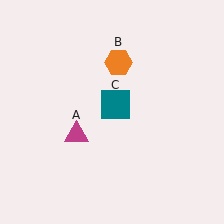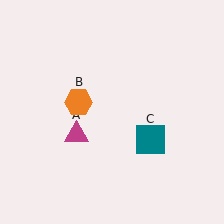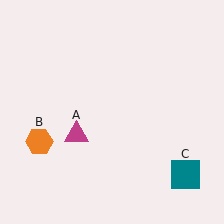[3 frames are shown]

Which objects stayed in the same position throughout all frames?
Magenta triangle (object A) remained stationary.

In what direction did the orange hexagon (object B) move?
The orange hexagon (object B) moved down and to the left.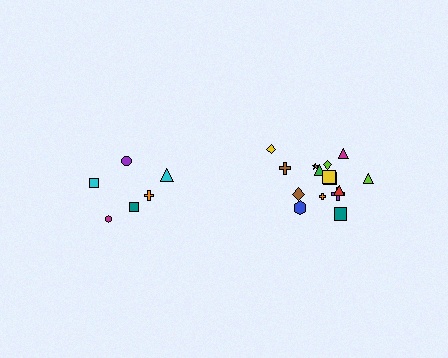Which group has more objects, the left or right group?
The right group.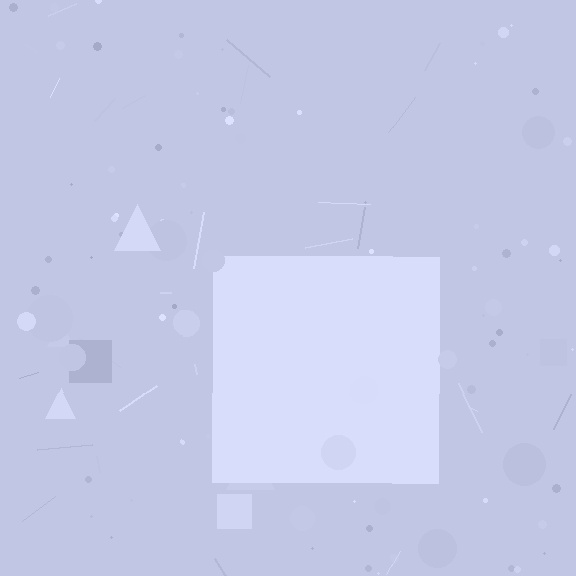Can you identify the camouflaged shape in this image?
The camouflaged shape is a square.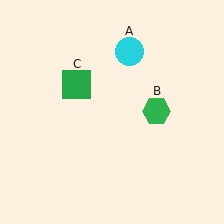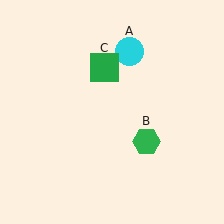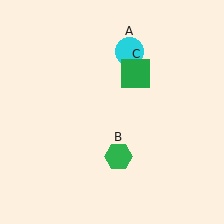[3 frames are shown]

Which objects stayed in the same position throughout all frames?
Cyan circle (object A) remained stationary.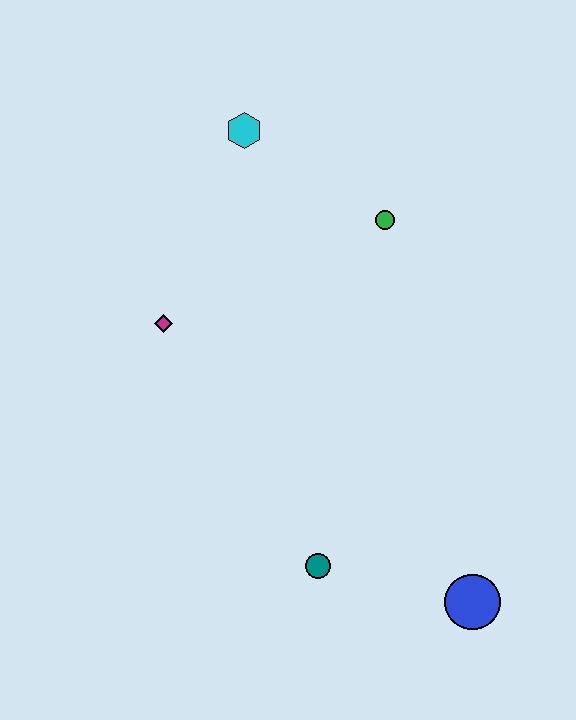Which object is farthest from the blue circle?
The cyan hexagon is farthest from the blue circle.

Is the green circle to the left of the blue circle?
Yes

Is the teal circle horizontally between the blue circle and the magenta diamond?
Yes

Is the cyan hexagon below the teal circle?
No